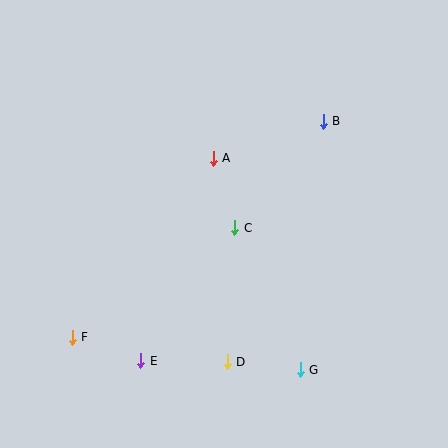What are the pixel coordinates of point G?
Point G is at (300, 370).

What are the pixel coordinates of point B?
Point B is at (323, 121).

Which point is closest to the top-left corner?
Point A is closest to the top-left corner.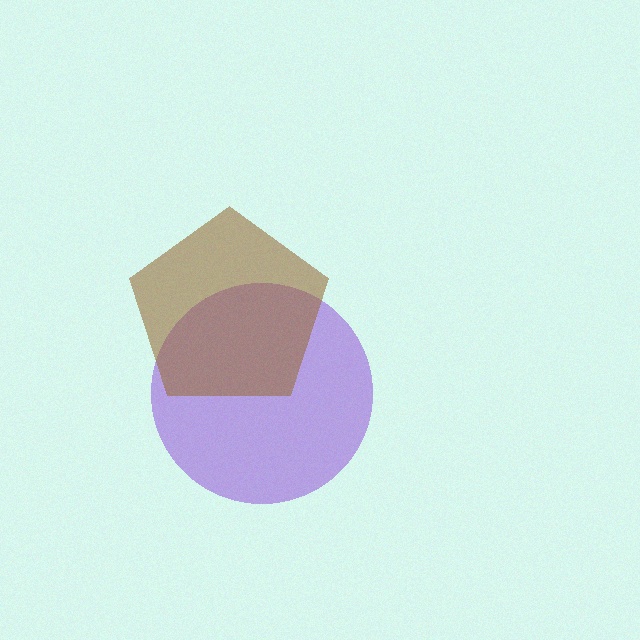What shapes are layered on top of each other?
The layered shapes are: a purple circle, a brown pentagon.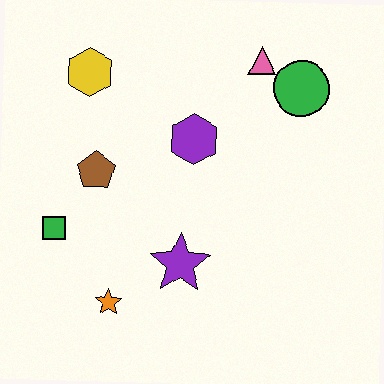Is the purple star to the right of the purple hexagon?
No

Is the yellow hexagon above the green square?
Yes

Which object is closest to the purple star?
The orange star is closest to the purple star.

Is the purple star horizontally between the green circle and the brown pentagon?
Yes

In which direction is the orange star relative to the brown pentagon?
The orange star is below the brown pentagon.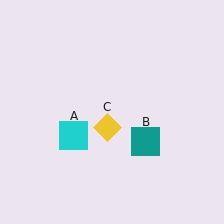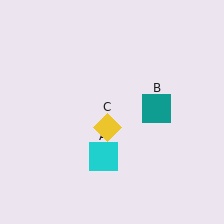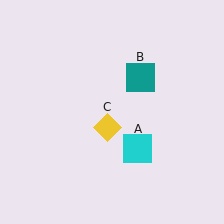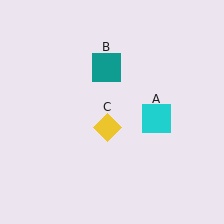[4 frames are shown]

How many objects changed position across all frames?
2 objects changed position: cyan square (object A), teal square (object B).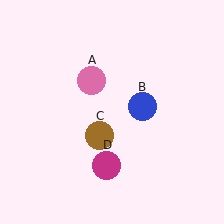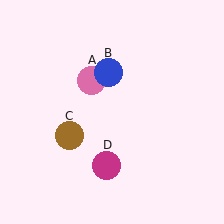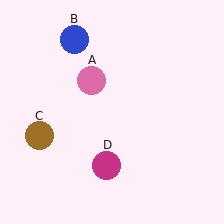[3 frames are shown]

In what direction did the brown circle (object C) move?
The brown circle (object C) moved left.